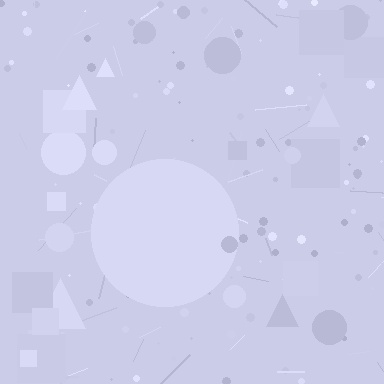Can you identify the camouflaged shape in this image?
The camouflaged shape is a circle.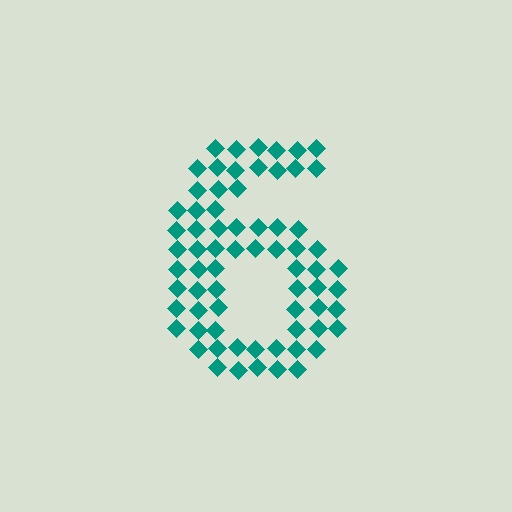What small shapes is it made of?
It is made of small diamonds.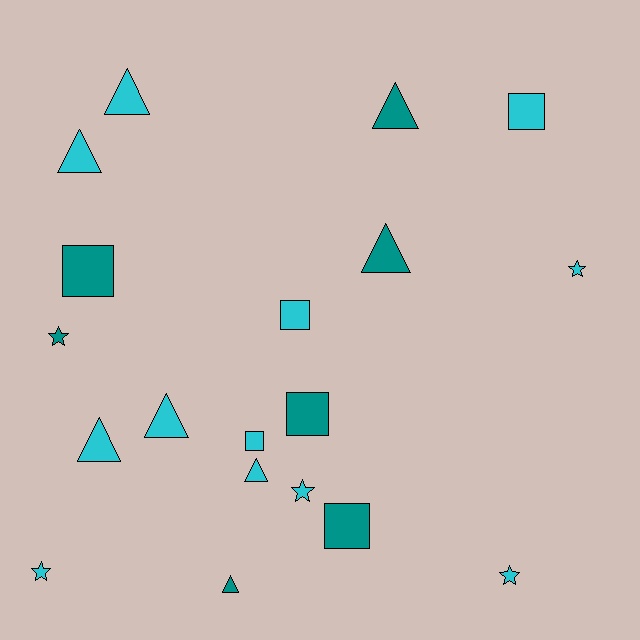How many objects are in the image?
There are 19 objects.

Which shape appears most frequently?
Triangle, with 8 objects.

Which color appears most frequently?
Cyan, with 12 objects.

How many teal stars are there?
There is 1 teal star.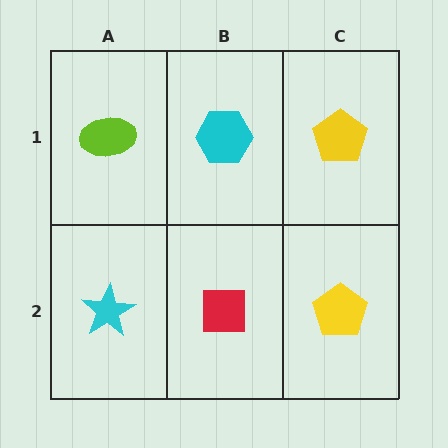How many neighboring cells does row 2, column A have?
2.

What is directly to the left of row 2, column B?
A cyan star.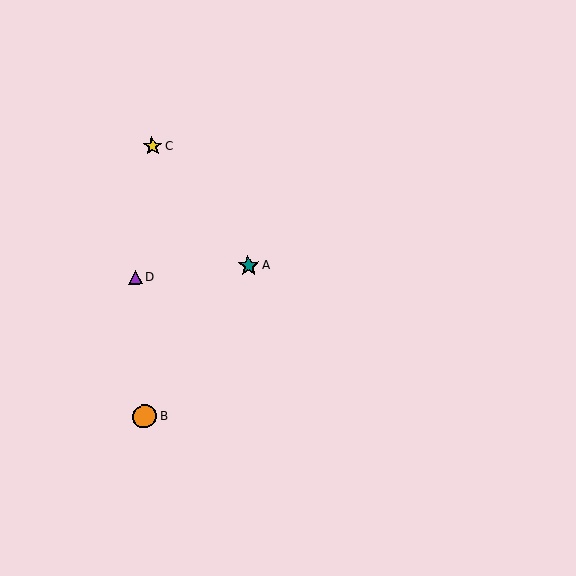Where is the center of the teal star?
The center of the teal star is at (248, 265).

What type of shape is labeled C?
Shape C is a yellow star.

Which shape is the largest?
The orange circle (labeled B) is the largest.